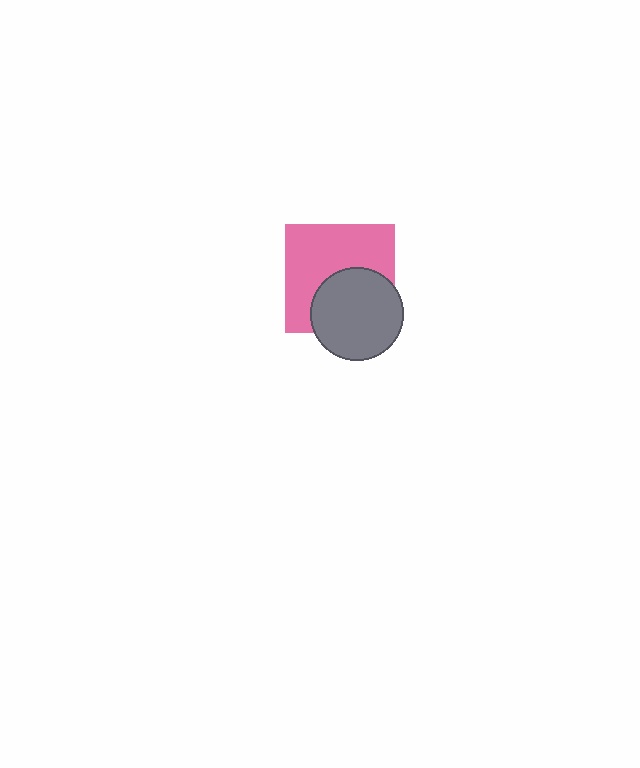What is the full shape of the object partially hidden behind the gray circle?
The partially hidden object is a pink square.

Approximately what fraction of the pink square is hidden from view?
Roughly 41% of the pink square is hidden behind the gray circle.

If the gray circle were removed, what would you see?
You would see the complete pink square.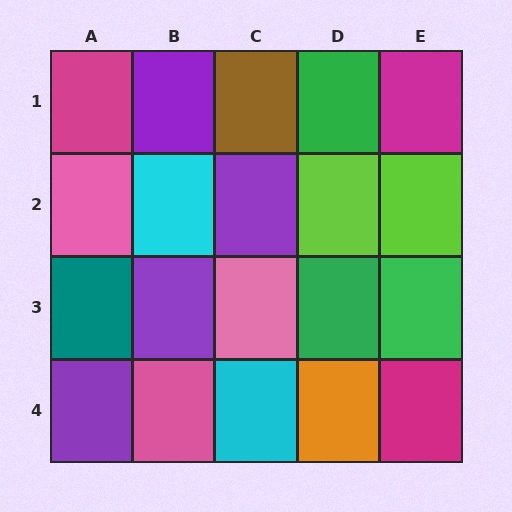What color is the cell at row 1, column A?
Magenta.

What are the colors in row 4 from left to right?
Purple, pink, cyan, orange, magenta.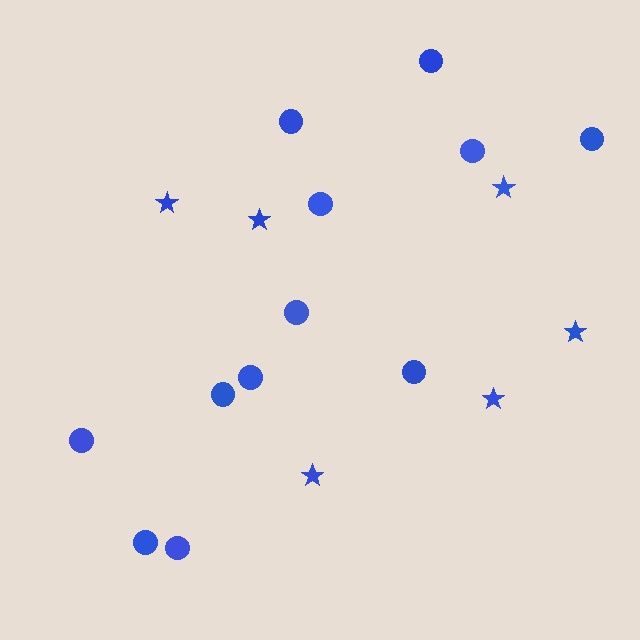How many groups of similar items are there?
There are 2 groups: one group of stars (6) and one group of circles (12).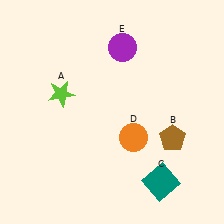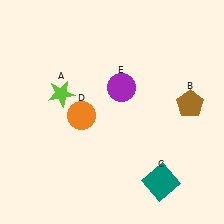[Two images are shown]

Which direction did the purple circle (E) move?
The purple circle (E) moved down.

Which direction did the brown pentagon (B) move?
The brown pentagon (B) moved up.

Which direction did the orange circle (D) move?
The orange circle (D) moved left.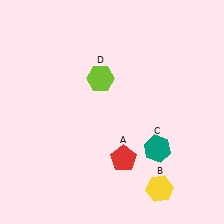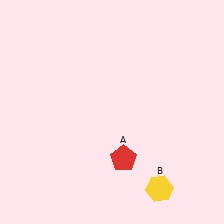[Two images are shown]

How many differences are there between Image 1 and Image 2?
There are 2 differences between the two images.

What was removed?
The lime hexagon (D), the teal hexagon (C) were removed in Image 2.